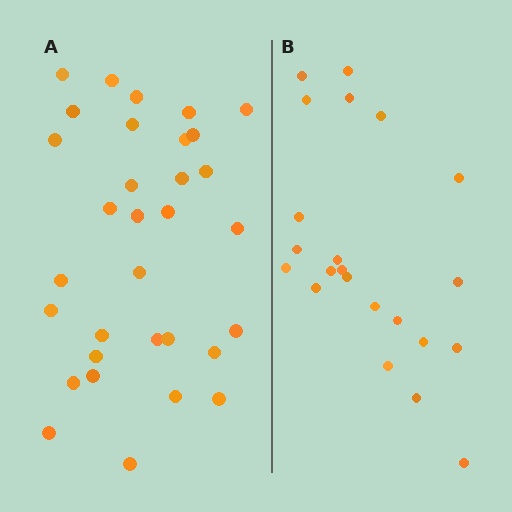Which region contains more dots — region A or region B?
Region A (the left region) has more dots.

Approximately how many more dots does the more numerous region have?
Region A has roughly 10 or so more dots than region B.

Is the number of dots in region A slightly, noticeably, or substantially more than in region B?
Region A has substantially more. The ratio is roughly 1.5 to 1.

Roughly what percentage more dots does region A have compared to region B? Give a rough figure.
About 45% more.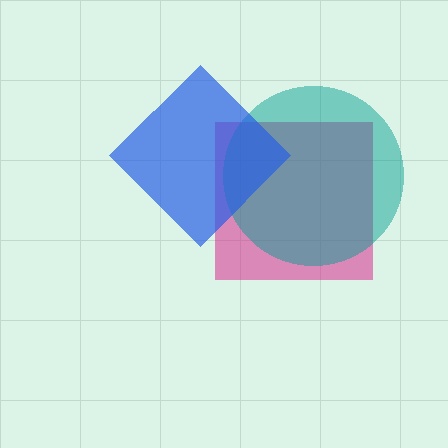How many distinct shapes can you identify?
There are 3 distinct shapes: a magenta square, a teal circle, a blue diamond.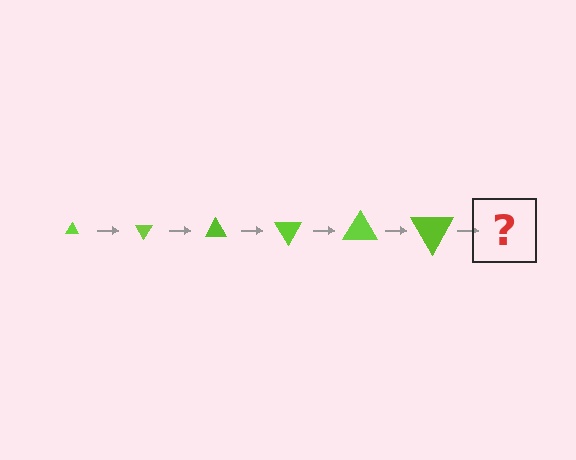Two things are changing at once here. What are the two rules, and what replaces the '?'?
The two rules are that the triangle grows larger each step and it rotates 60 degrees each step. The '?' should be a triangle, larger than the previous one and rotated 360 degrees from the start.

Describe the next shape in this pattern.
It should be a triangle, larger than the previous one and rotated 360 degrees from the start.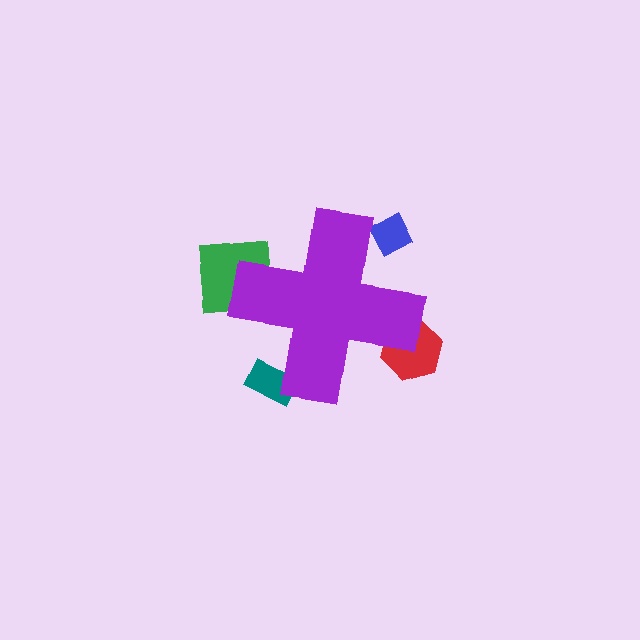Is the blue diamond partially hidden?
Yes, the blue diamond is partially hidden behind the purple cross.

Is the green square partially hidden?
Yes, the green square is partially hidden behind the purple cross.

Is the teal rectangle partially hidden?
Yes, the teal rectangle is partially hidden behind the purple cross.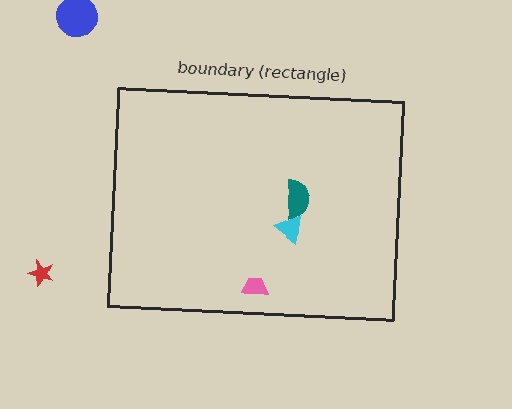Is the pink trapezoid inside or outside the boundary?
Inside.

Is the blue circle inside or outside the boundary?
Outside.